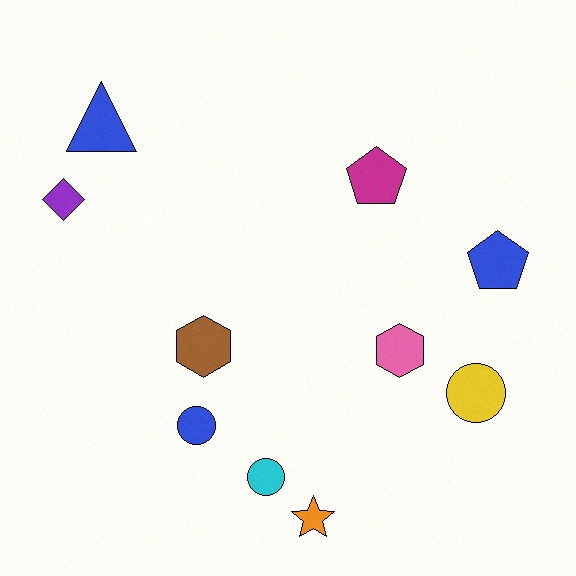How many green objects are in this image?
There are no green objects.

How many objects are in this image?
There are 10 objects.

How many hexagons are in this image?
There are 2 hexagons.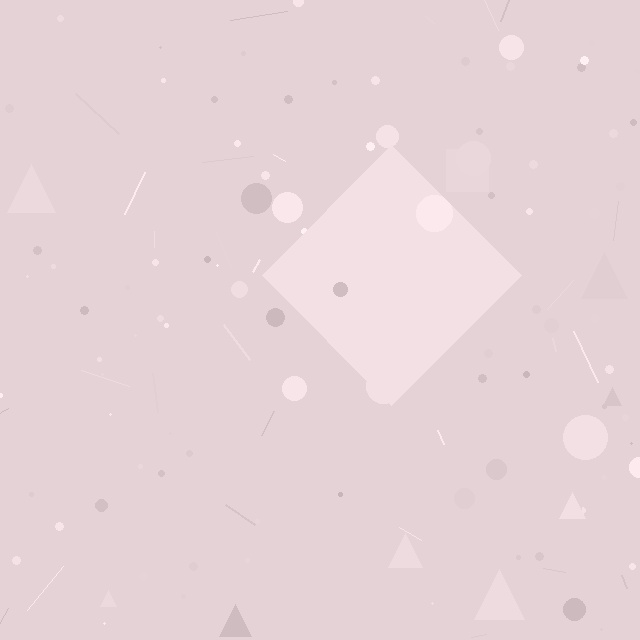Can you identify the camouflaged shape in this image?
The camouflaged shape is a diamond.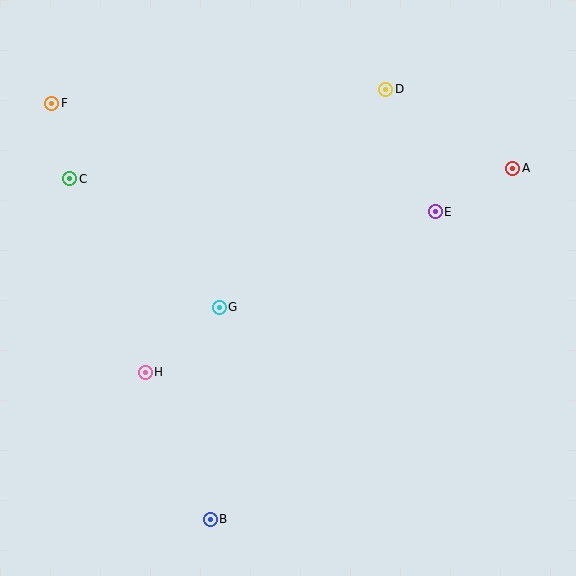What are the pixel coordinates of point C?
Point C is at (70, 179).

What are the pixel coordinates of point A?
Point A is at (513, 168).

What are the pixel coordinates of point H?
Point H is at (145, 372).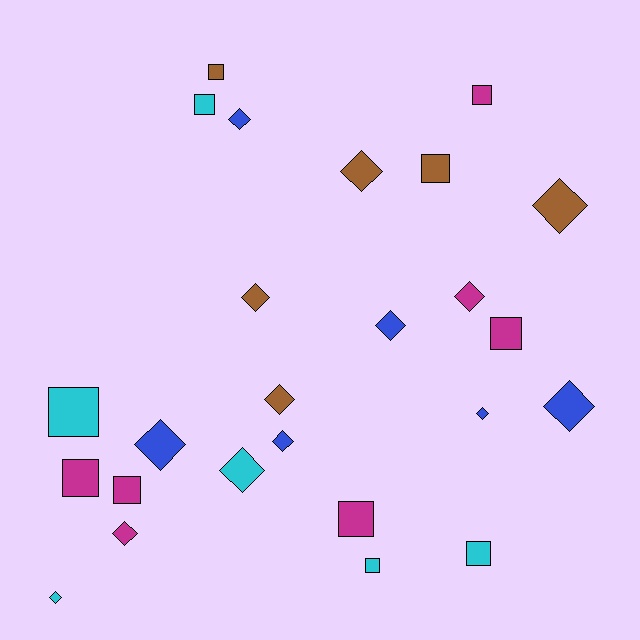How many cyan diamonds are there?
There are 2 cyan diamonds.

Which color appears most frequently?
Magenta, with 7 objects.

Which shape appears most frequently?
Diamond, with 14 objects.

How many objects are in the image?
There are 25 objects.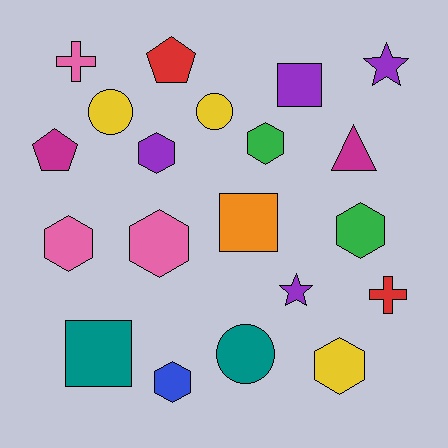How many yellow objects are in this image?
There are 3 yellow objects.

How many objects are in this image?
There are 20 objects.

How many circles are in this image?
There are 3 circles.